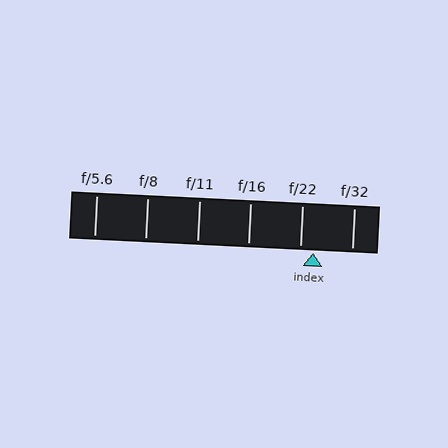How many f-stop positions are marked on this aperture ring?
There are 6 f-stop positions marked.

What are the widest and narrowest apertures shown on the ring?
The widest aperture shown is f/5.6 and the narrowest is f/32.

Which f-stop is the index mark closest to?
The index mark is closest to f/22.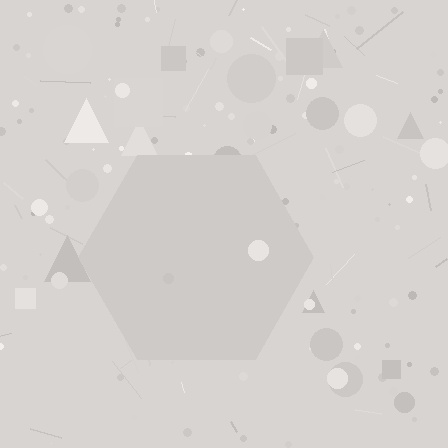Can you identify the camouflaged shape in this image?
The camouflaged shape is a hexagon.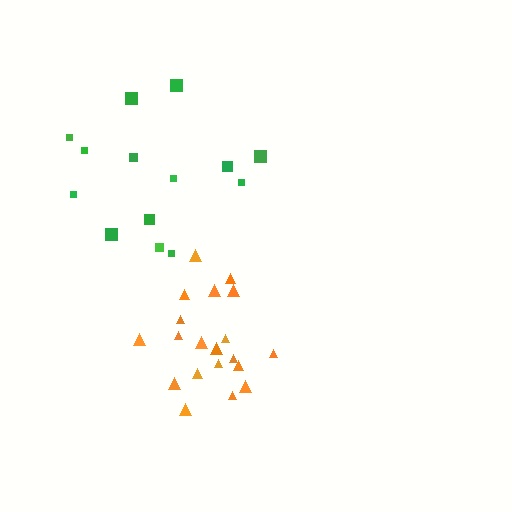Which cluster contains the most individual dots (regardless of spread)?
Orange (20).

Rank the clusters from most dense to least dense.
orange, green.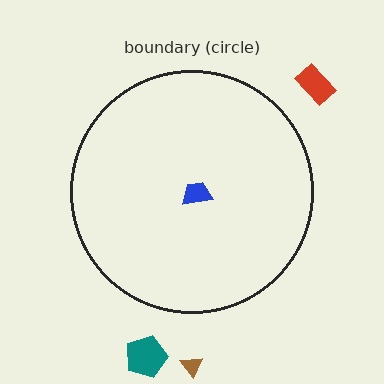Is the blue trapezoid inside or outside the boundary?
Inside.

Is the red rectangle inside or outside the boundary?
Outside.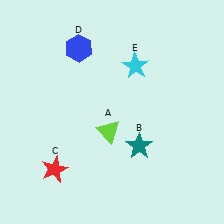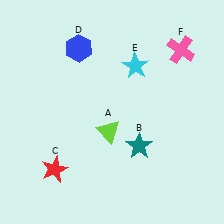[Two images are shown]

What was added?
A pink cross (F) was added in Image 2.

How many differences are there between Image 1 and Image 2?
There is 1 difference between the two images.